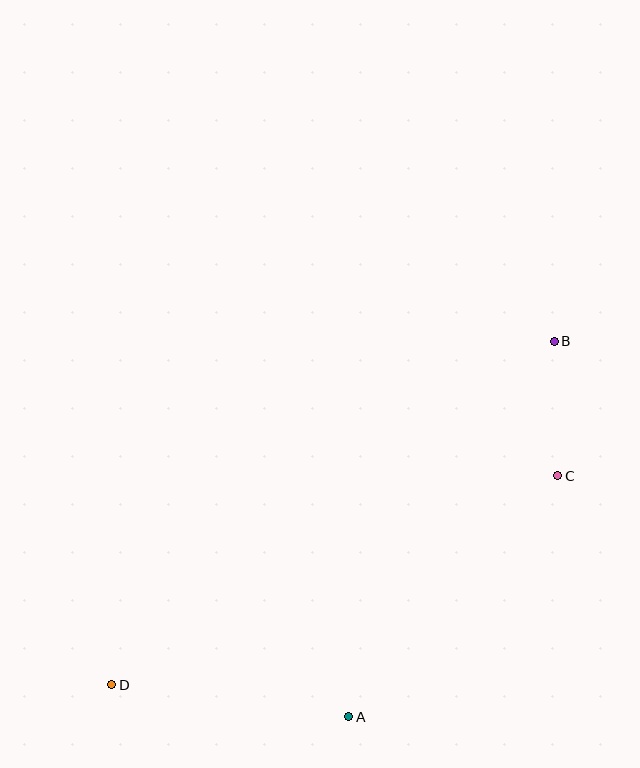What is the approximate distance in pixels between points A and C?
The distance between A and C is approximately 319 pixels.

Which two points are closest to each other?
Points B and C are closest to each other.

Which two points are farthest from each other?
Points B and D are farthest from each other.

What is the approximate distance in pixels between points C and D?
The distance between C and D is approximately 492 pixels.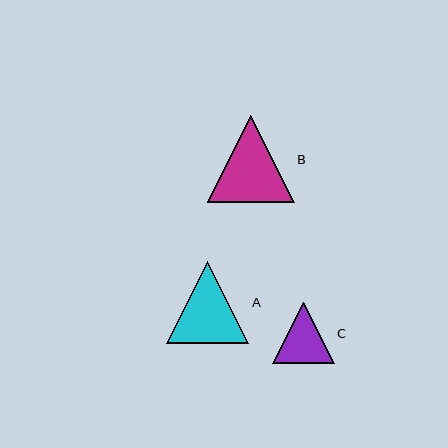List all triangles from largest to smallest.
From largest to smallest: B, A, C.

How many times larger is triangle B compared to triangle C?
Triangle B is approximately 1.4 times the size of triangle C.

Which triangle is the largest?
Triangle B is the largest with a size of approximately 87 pixels.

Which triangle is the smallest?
Triangle C is the smallest with a size of approximately 62 pixels.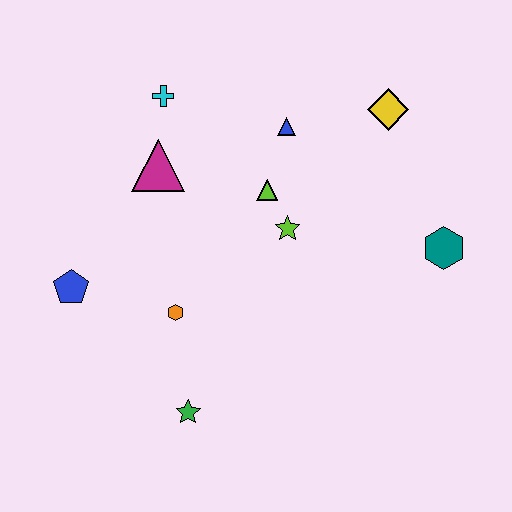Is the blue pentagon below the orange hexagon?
No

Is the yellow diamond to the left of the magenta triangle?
No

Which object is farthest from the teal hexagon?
The blue pentagon is farthest from the teal hexagon.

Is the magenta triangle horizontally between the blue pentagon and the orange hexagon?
Yes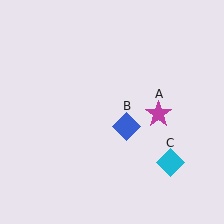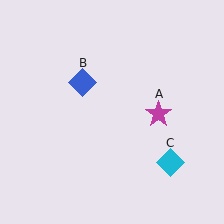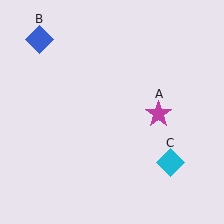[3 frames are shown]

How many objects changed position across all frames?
1 object changed position: blue diamond (object B).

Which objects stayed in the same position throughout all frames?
Magenta star (object A) and cyan diamond (object C) remained stationary.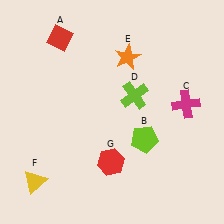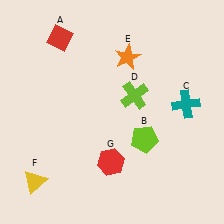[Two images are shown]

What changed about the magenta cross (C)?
In Image 1, C is magenta. In Image 2, it changed to teal.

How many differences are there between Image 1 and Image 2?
There is 1 difference between the two images.